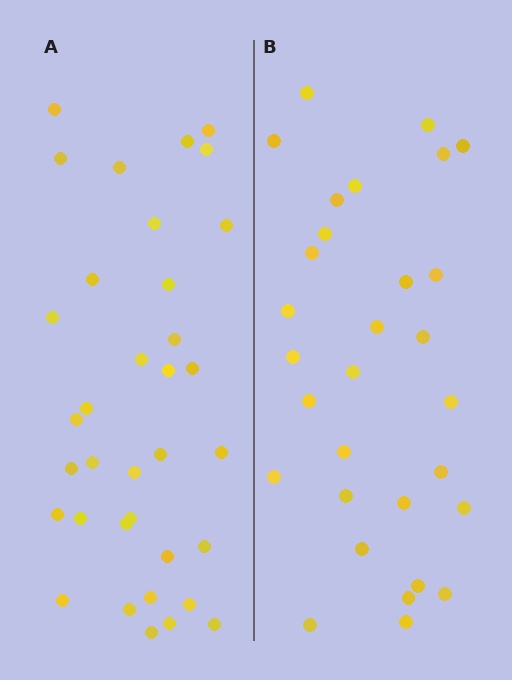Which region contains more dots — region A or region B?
Region A (the left region) has more dots.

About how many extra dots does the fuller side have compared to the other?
Region A has about 5 more dots than region B.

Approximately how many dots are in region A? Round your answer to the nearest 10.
About 40 dots. (The exact count is 35, which rounds to 40.)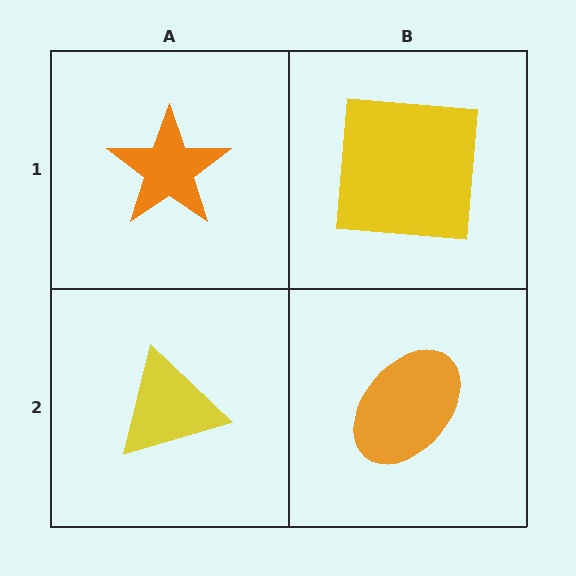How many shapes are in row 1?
2 shapes.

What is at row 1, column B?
A yellow square.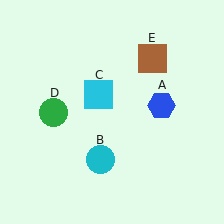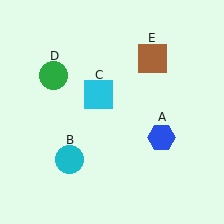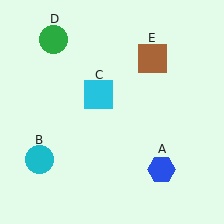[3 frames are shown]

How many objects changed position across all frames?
3 objects changed position: blue hexagon (object A), cyan circle (object B), green circle (object D).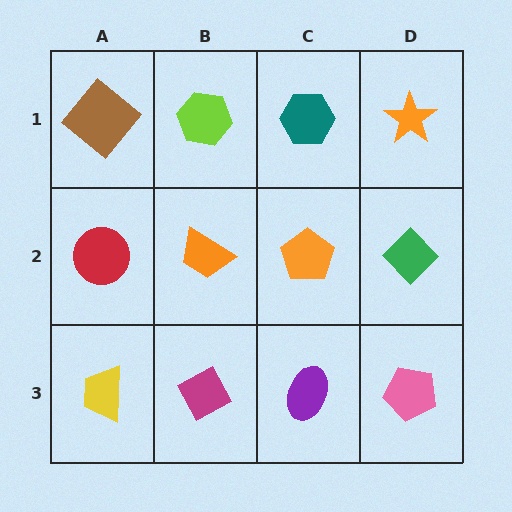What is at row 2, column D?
A green diamond.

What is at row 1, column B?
A lime hexagon.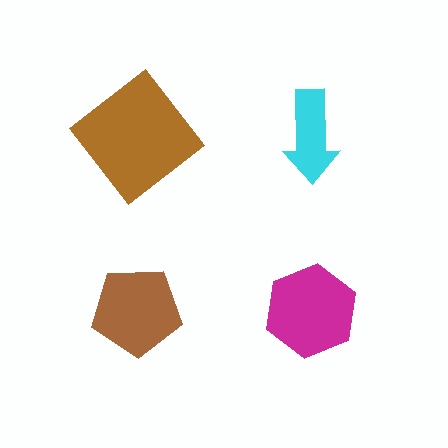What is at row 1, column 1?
A brown diamond.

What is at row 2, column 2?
A magenta hexagon.